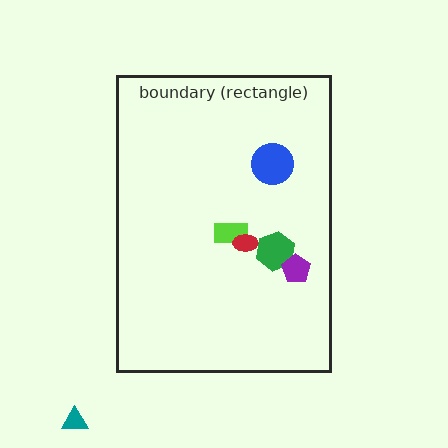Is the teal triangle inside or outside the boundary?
Outside.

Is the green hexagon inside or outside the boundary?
Inside.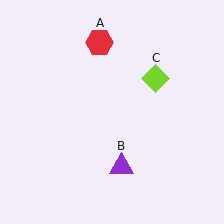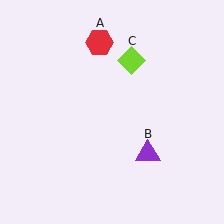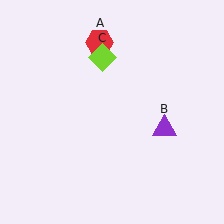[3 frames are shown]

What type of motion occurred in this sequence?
The purple triangle (object B), lime diamond (object C) rotated counterclockwise around the center of the scene.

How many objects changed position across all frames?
2 objects changed position: purple triangle (object B), lime diamond (object C).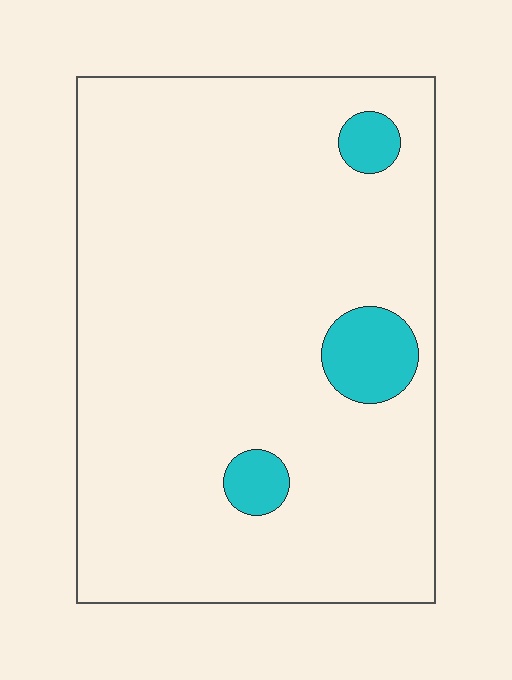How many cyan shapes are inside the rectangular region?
3.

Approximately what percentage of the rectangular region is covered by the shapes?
Approximately 5%.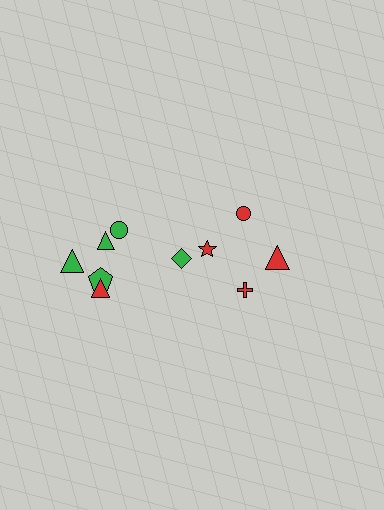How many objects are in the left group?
There are 6 objects.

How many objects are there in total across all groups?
There are 10 objects.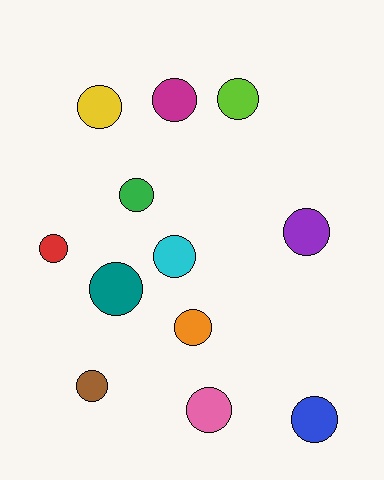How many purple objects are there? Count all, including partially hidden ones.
There is 1 purple object.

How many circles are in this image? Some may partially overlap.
There are 12 circles.